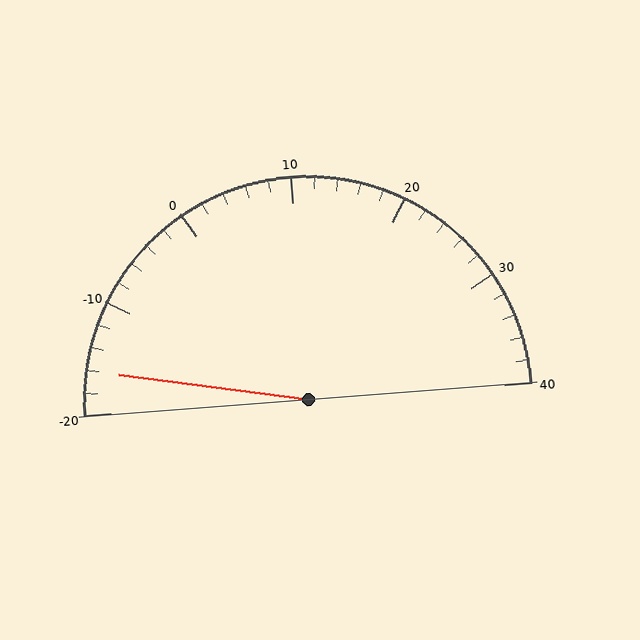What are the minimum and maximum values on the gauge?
The gauge ranges from -20 to 40.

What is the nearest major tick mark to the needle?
The nearest major tick mark is -20.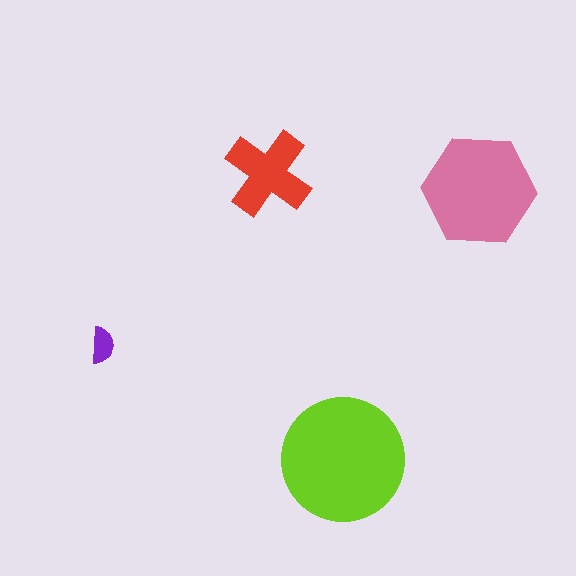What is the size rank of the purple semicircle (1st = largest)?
4th.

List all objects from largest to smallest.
The lime circle, the pink hexagon, the red cross, the purple semicircle.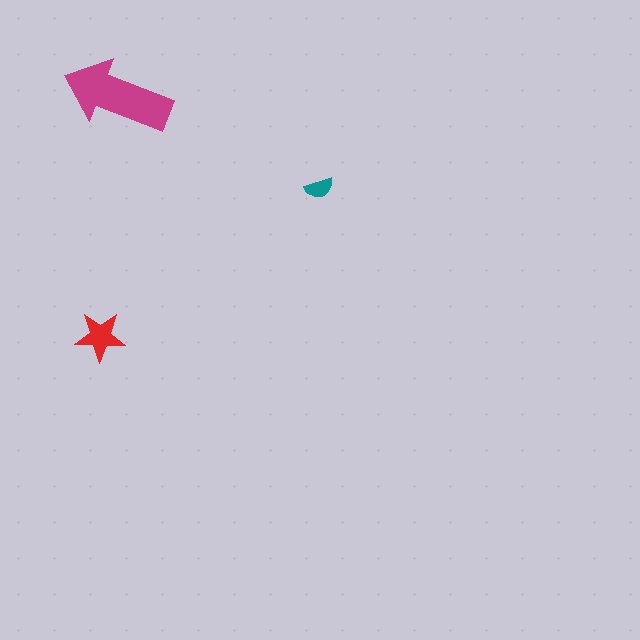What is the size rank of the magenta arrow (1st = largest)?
1st.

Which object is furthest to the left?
The red star is leftmost.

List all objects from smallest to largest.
The teal semicircle, the red star, the magenta arrow.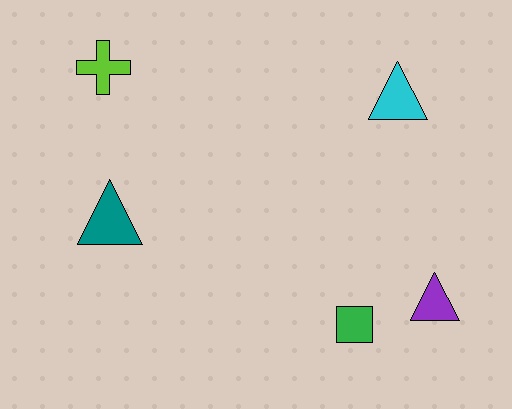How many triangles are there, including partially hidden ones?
There are 3 triangles.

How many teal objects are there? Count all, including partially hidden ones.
There is 1 teal object.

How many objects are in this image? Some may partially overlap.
There are 5 objects.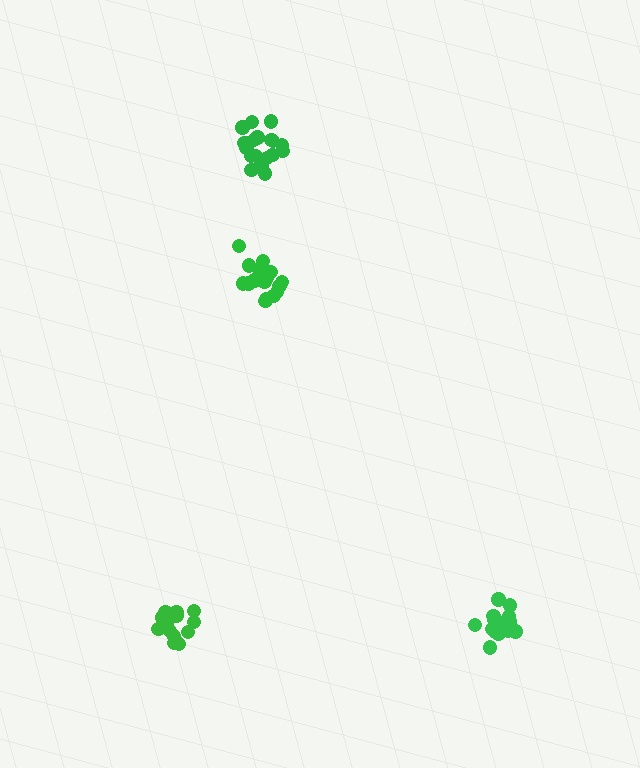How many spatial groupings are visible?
There are 4 spatial groupings.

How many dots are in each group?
Group 1: 17 dots, Group 2: 16 dots, Group 3: 19 dots, Group 4: 21 dots (73 total).